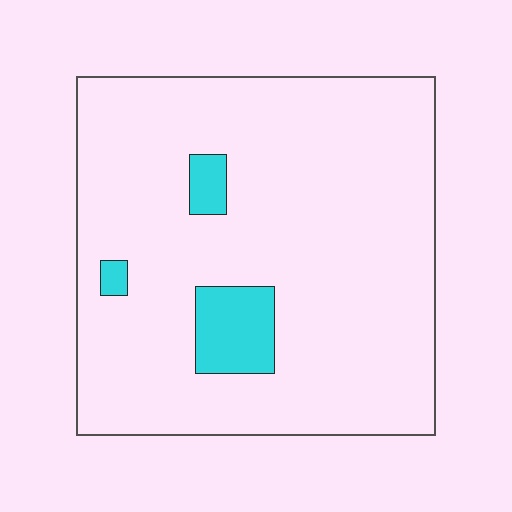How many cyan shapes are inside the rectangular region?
3.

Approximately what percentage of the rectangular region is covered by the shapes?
Approximately 10%.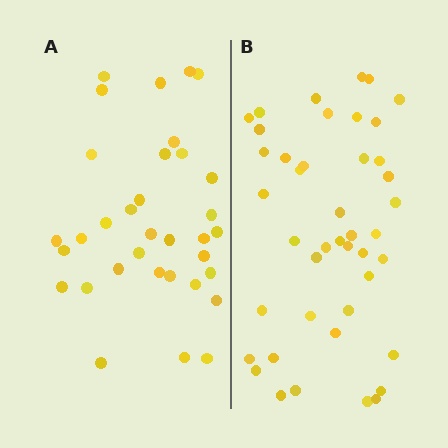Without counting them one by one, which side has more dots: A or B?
Region B (the right region) has more dots.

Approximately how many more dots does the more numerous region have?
Region B has roughly 8 or so more dots than region A.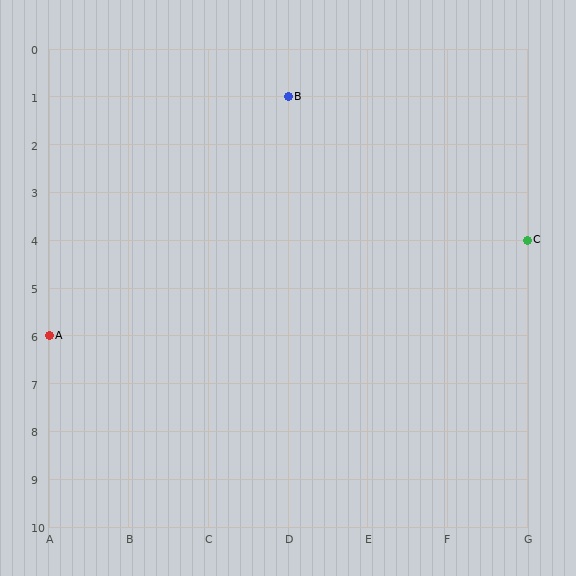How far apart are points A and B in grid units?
Points A and B are 3 columns and 5 rows apart (about 5.8 grid units diagonally).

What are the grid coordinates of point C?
Point C is at grid coordinates (G, 4).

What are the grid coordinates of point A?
Point A is at grid coordinates (A, 6).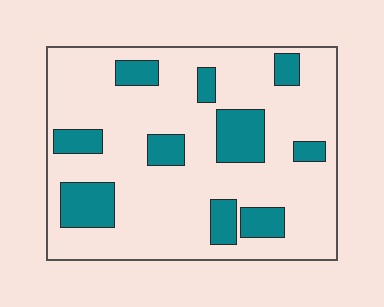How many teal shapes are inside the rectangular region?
10.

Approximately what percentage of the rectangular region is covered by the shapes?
Approximately 20%.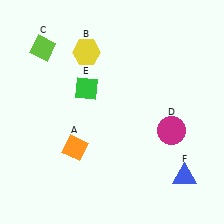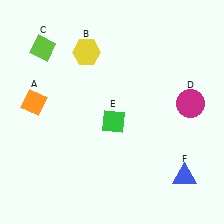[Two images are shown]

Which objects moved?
The objects that moved are: the orange diamond (A), the magenta circle (D), the green diamond (E).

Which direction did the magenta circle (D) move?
The magenta circle (D) moved up.